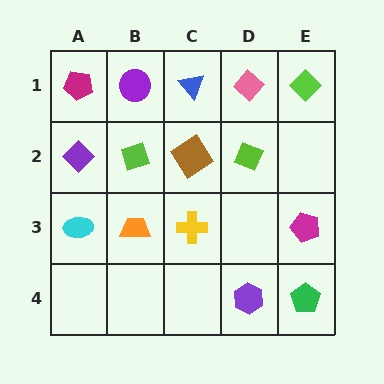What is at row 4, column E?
A green pentagon.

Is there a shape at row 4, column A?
No, that cell is empty.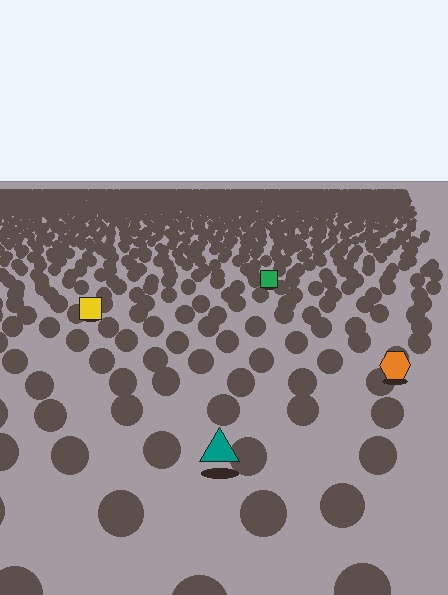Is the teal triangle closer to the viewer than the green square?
Yes. The teal triangle is closer — you can tell from the texture gradient: the ground texture is coarser near it.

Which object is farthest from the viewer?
The green square is farthest from the viewer. It appears smaller and the ground texture around it is denser.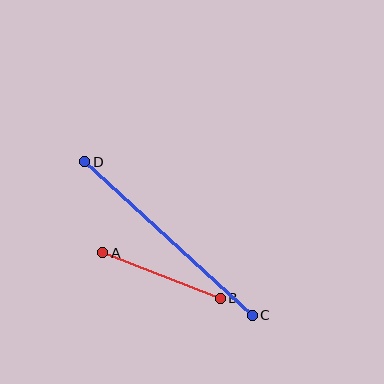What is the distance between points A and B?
The distance is approximately 126 pixels.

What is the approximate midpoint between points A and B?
The midpoint is at approximately (161, 275) pixels.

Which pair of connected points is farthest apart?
Points C and D are farthest apart.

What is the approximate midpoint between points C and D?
The midpoint is at approximately (169, 238) pixels.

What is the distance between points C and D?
The distance is approximately 227 pixels.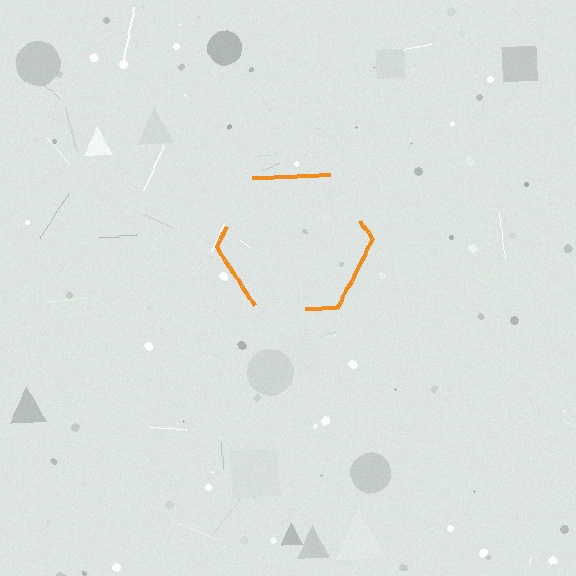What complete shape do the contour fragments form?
The contour fragments form a hexagon.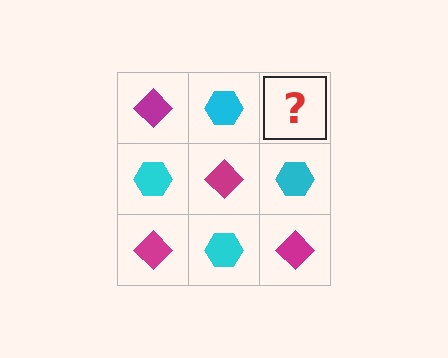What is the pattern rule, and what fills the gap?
The rule is that it alternates magenta diamond and cyan hexagon in a checkerboard pattern. The gap should be filled with a magenta diamond.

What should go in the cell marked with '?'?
The missing cell should contain a magenta diamond.